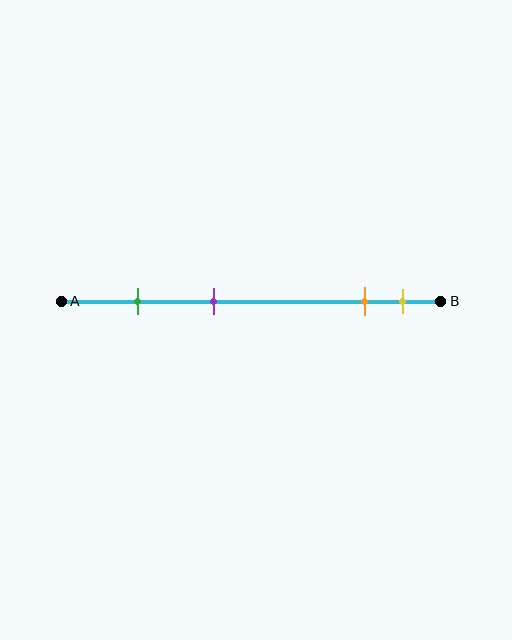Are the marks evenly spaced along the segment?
No, the marks are not evenly spaced.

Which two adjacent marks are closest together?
The orange and yellow marks are the closest adjacent pair.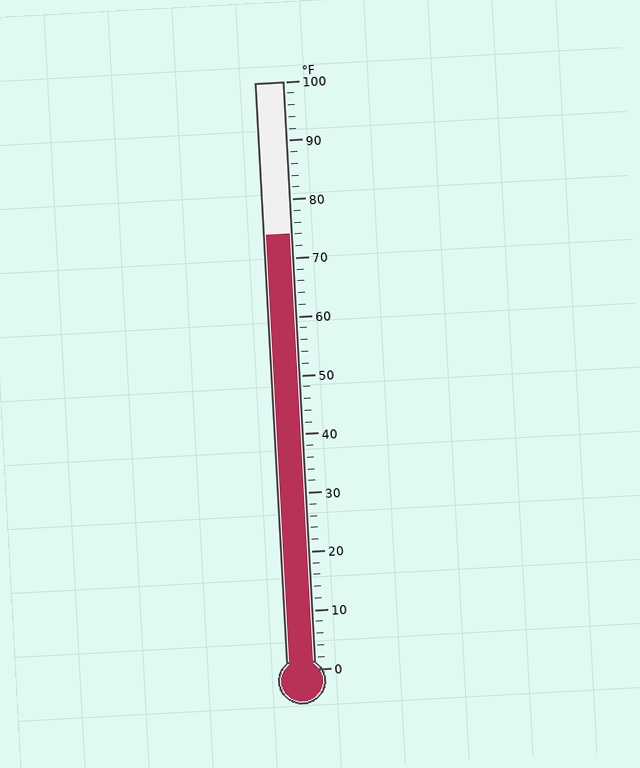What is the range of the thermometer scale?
The thermometer scale ranges from 0°F to 100°F.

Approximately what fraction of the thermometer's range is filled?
The thermometer is filled to approximately 75% of its range.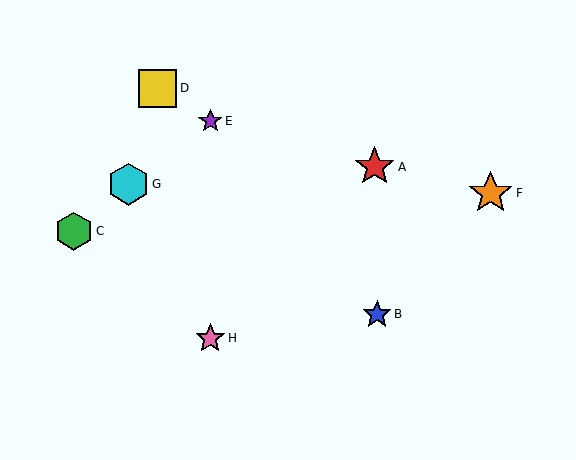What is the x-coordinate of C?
Object C is at x≈74.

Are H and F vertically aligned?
No, H is at x≈210 and F is at x≈491.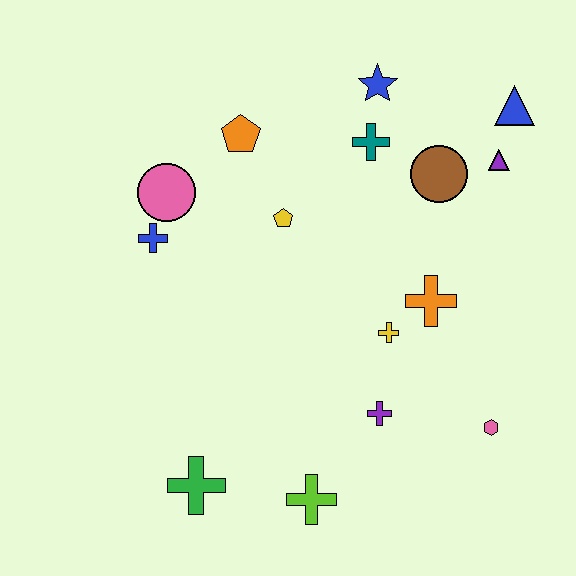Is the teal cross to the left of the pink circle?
No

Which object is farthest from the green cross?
The blue triangle is farthest from the green cross.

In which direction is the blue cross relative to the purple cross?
The blue cross is to the left of the purple cross.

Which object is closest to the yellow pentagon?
The orange pentagon is closest to the yellow pentagon.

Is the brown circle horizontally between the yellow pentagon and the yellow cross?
No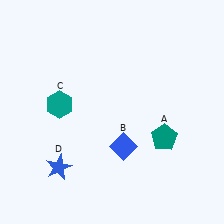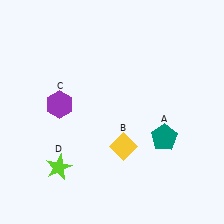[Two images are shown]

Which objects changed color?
B changed from blue to yellow. C changed from teal to purple. D changed from blue to lime.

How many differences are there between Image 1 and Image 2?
There are 3 differences between the two images.